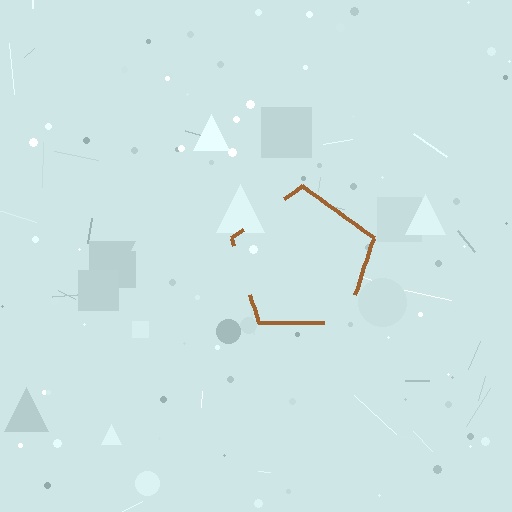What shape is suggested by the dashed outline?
The dashed outline suggests a pentagon.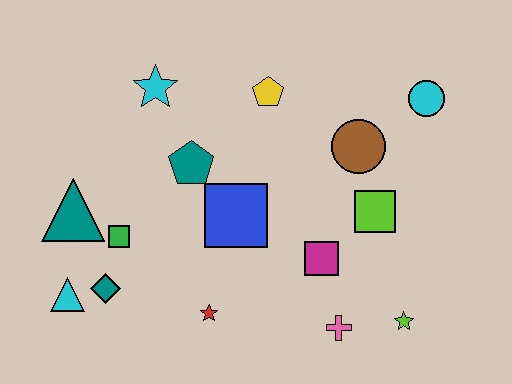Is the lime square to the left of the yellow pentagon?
No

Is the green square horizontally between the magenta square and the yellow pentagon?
No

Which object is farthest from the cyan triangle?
The cyan circle is farthest from the cyan triangle.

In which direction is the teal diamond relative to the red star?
The teal diamond is to the left of the red star.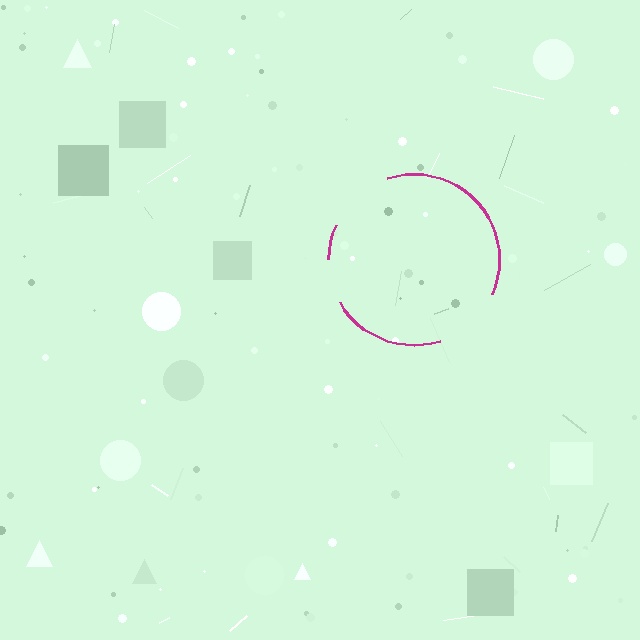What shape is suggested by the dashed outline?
The dashed outline suggests a circle.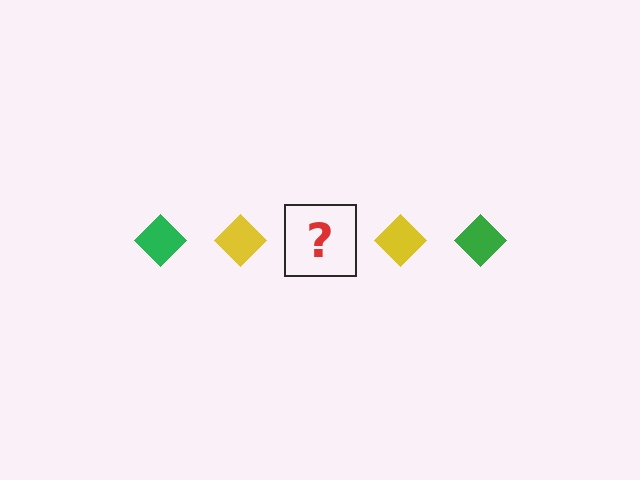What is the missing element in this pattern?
The missing element is a green diamond.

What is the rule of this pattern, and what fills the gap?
The rule is that the pattern cycles through green, yellow diamonds. The gap should be filled with a green diamond.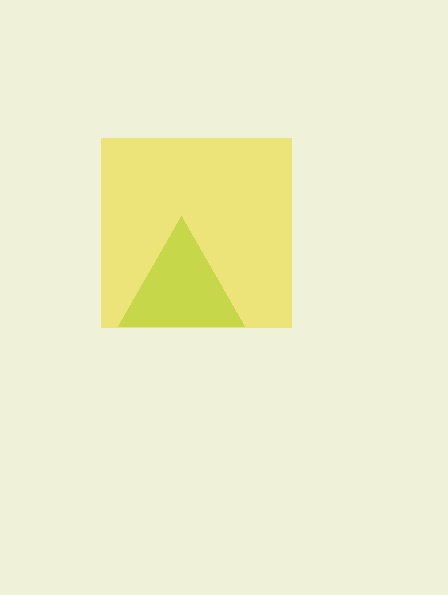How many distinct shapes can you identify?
There are 2 distinct shapes: a lime triangle, a yellow square.